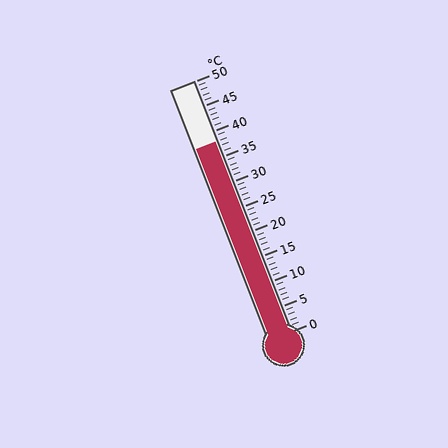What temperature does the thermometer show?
The thermometer shows approximately 38°C.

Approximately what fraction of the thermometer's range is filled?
The thermometer is filled to approximately 75% of its range.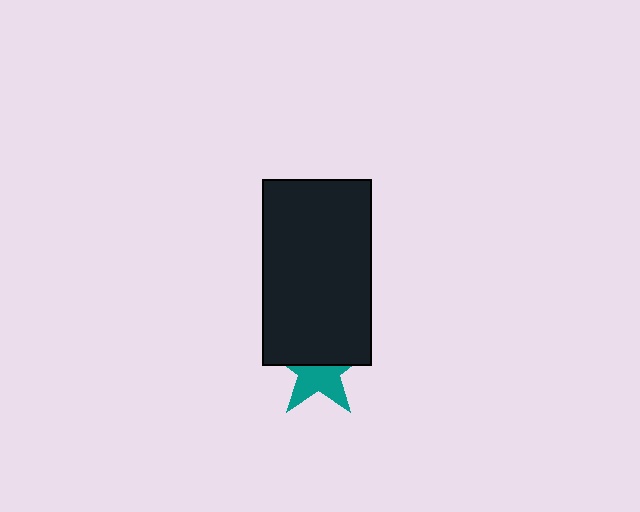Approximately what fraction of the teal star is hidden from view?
Roughly 48% of the teal star is hidden behind the black rectangle.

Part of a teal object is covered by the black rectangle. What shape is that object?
It is a star.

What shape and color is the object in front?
The object in front is a black rectangle.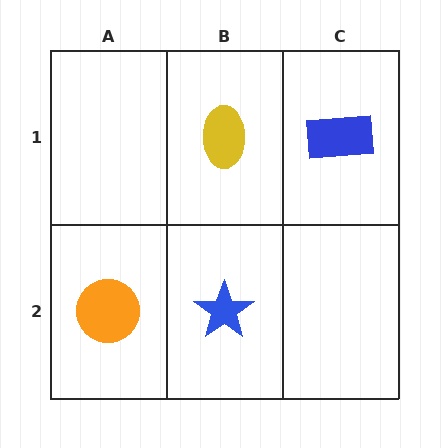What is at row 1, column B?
A yellow ellipse.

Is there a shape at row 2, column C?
No, that cell is empty.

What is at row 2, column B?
A blue star.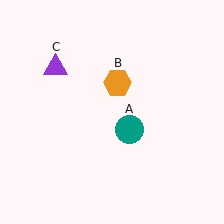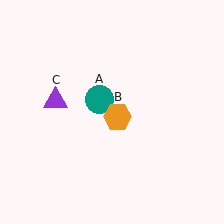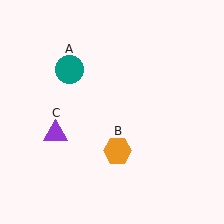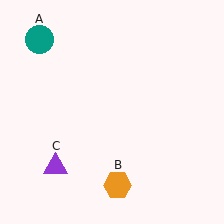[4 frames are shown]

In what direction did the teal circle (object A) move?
The teal circle (object A) moved up and to the left.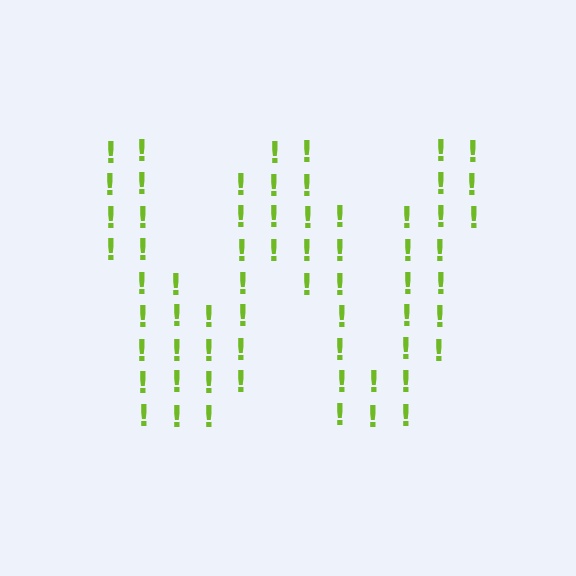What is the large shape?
The large shape is the letter W.